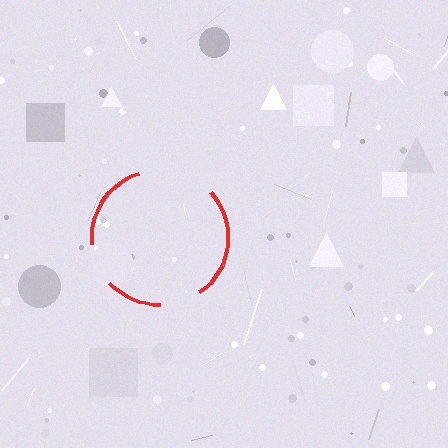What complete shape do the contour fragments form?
The contour fragments form a circle.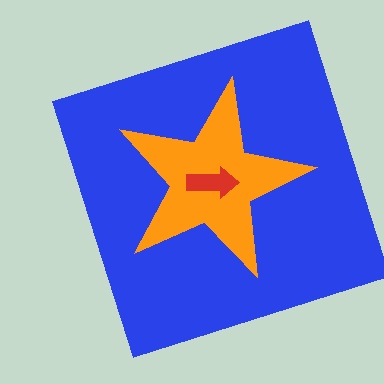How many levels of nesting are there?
3.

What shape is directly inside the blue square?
The orange star.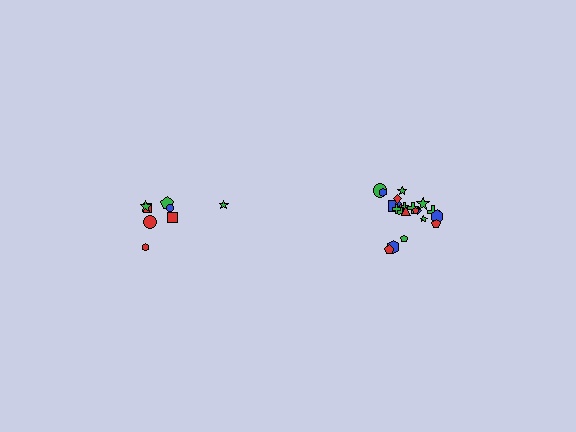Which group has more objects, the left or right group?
The right group.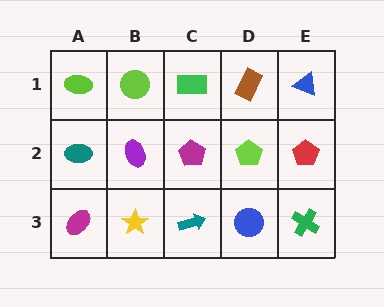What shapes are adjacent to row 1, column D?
A lime pentagon (row 2, column D), a green rectangle (row 1, column C), a blue triangle (row 1, column E).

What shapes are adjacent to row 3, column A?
A teal ellipse (row 2, column A), a yellow star (row 3, column B).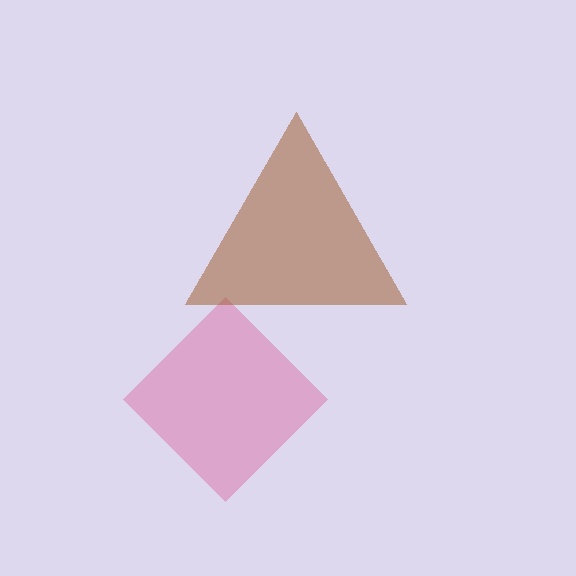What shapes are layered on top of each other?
The layered shapes are: a pink diamond, a brown triangle.